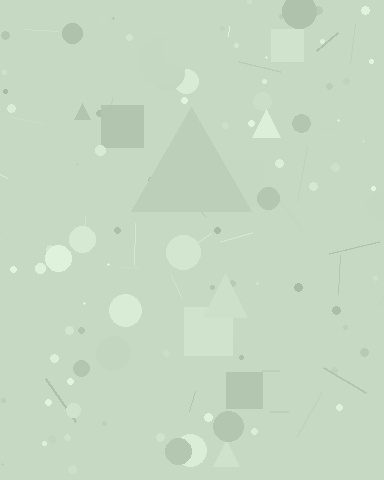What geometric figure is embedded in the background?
A triangle is embedded in the background.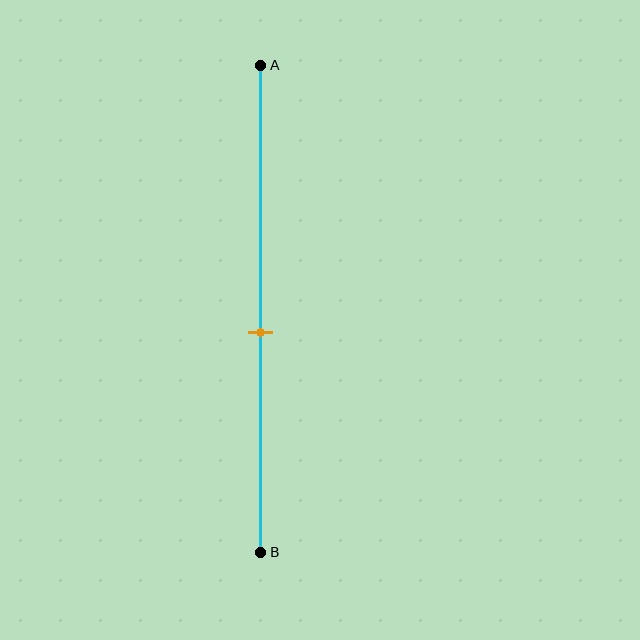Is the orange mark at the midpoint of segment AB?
No, the mark is at about 55% from A, not at the 50% midpoint.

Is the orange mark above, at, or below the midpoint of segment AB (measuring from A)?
The orange mark is below the midpoint of segment AB.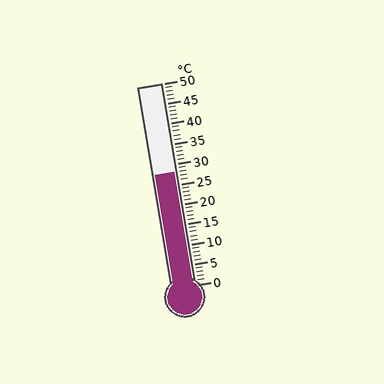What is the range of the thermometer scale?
The thermometer scale ranges from 0°C to 50°C.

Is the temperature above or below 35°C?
The temperature is below 35°C.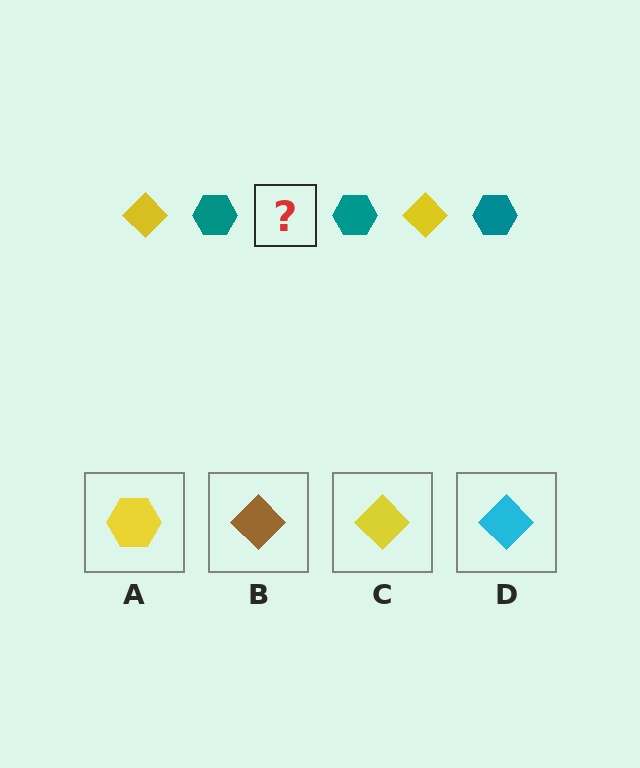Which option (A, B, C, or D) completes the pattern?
C.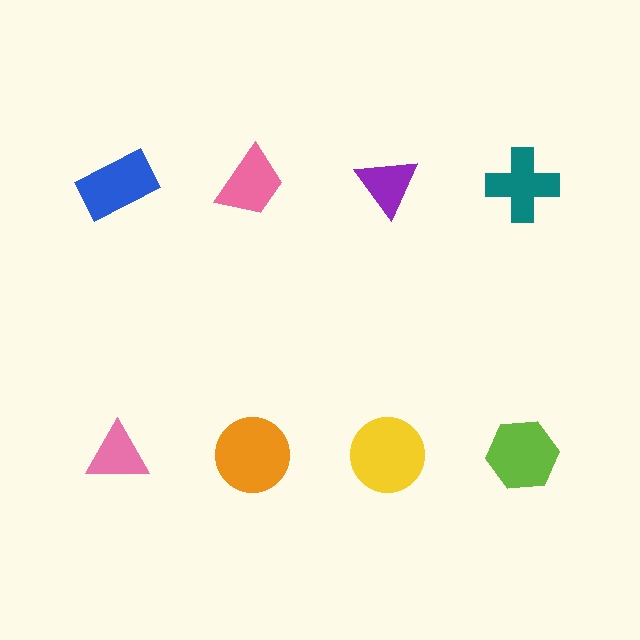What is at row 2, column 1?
A pink triangle.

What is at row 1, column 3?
A purple triangle.